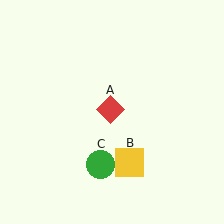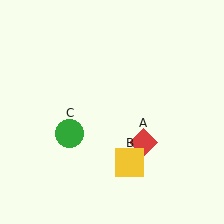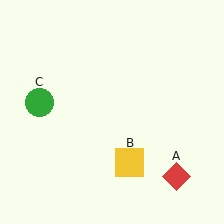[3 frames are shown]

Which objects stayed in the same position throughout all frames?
Yellow square (object B) remained stationary.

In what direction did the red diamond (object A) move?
The red diamond (object A) moved down and to the right.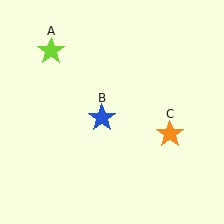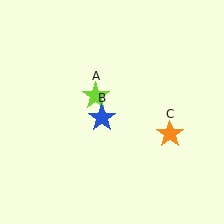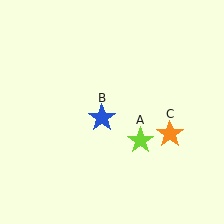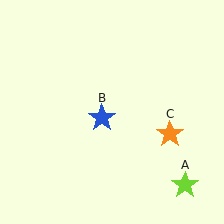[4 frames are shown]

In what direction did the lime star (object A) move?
The lime star (object A) moved down and to the right.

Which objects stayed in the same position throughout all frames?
Blue star (object B) and orange star (object C) remained stationary.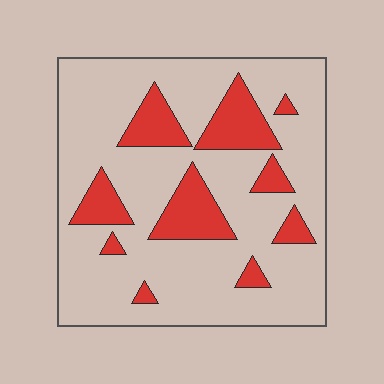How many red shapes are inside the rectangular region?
10.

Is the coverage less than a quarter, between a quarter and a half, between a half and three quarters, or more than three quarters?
Less than a quarter.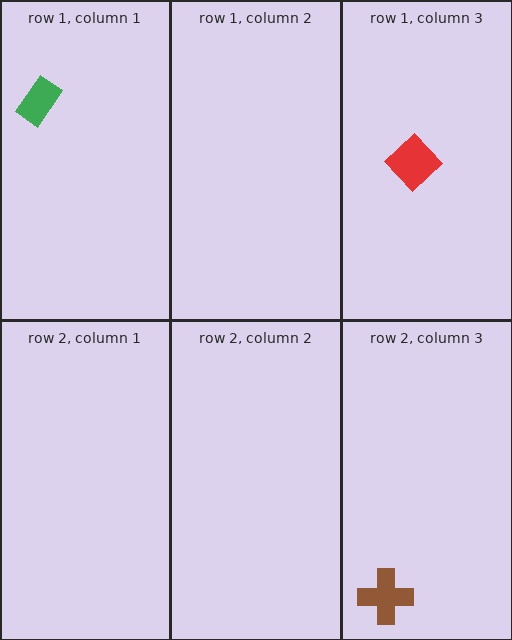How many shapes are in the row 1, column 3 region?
1.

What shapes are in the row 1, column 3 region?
The red diamond.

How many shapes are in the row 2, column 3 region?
1.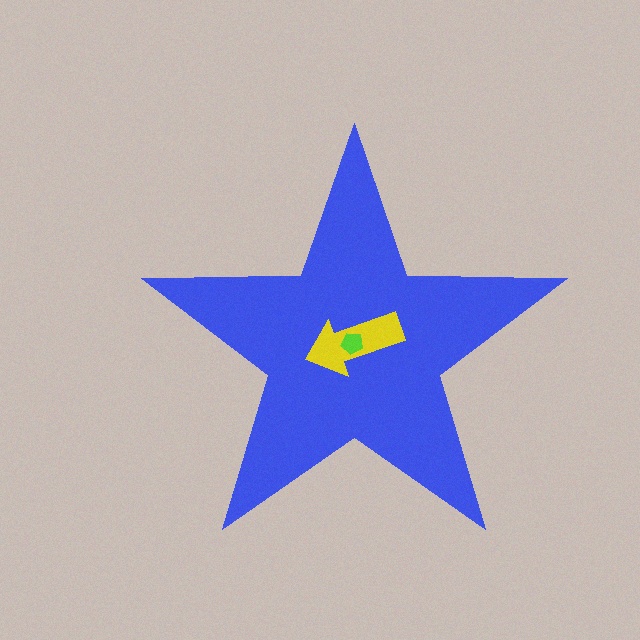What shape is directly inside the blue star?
The yellow arrow.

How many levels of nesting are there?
3.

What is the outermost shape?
The blue star.